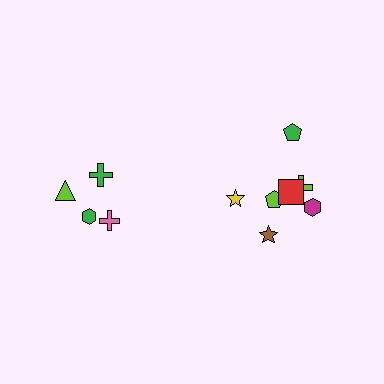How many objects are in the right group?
There are 7 objects.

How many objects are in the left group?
There are 4 objects.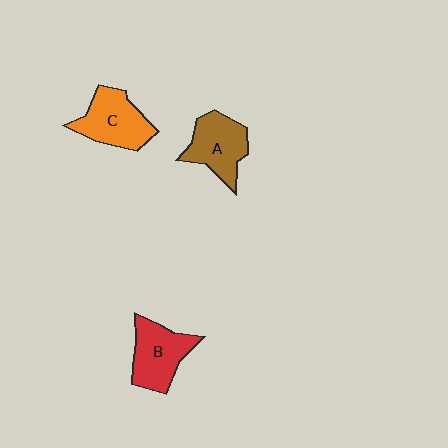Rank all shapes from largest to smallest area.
From largest to smallest: C (orange), B (red), A (brown).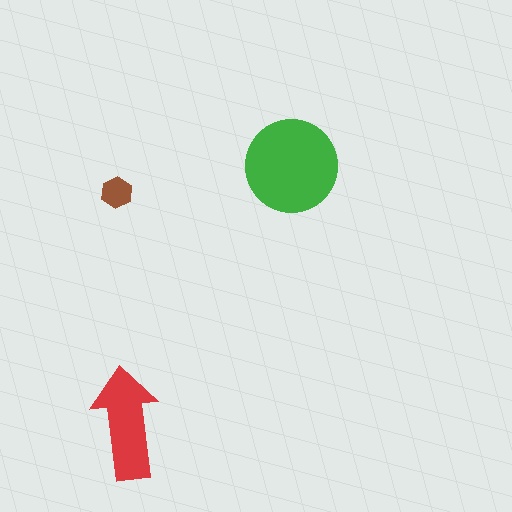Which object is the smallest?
The brown hexagon.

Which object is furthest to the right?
The green circle is rightmost.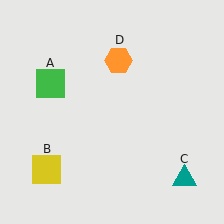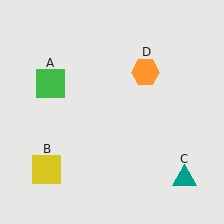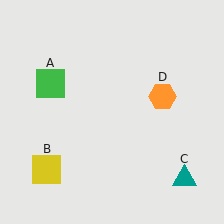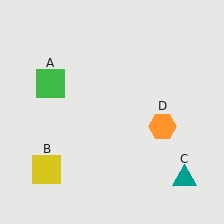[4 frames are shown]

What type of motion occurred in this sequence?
The orange hexagon (object D) rotated clockwise around the center of the scene.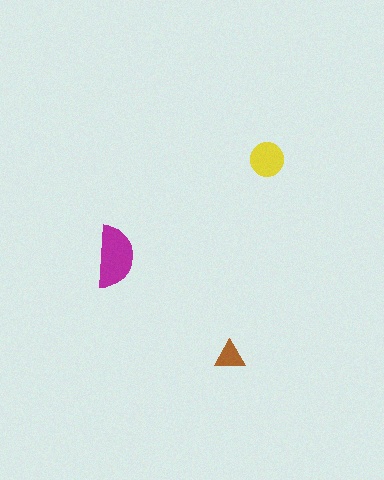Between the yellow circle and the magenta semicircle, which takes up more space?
The magenta semicircle.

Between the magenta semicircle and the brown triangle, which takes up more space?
The magenta semicircle.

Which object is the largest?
The magenta semicircle.